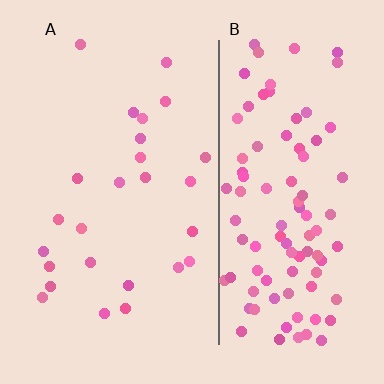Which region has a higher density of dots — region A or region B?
B (the right).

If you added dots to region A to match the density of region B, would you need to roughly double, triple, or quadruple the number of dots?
Approximately quadruple.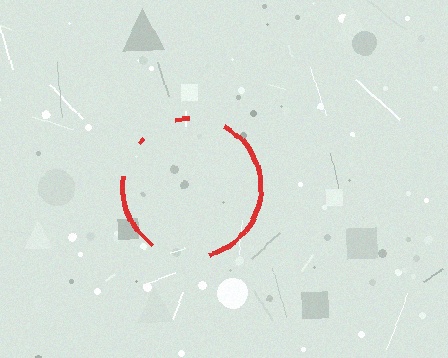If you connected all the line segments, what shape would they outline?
They would outline a circle.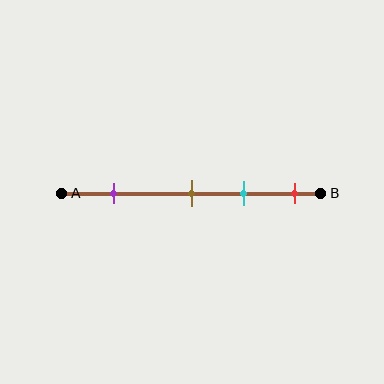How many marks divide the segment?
There are 4 marks dividing the segment.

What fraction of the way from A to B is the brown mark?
The brown mark is approximately 50% (0.5) of the way from A to B.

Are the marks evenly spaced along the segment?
No, the marks are not evenly spaced.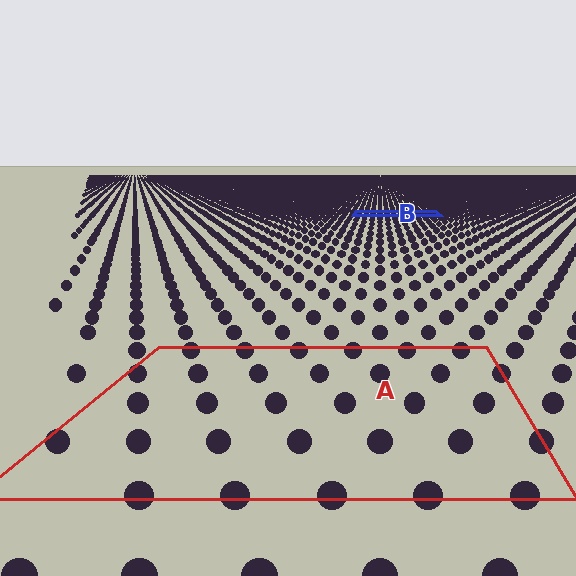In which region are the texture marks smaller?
The texture marks are smaller in region B, because it is farther away.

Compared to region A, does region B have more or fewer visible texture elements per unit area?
Region B has more texture elements per unit area — they are packed more densely because it is farther away.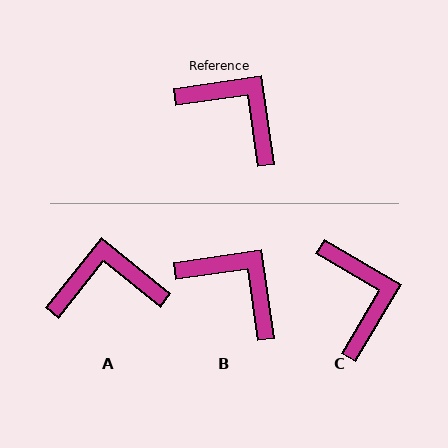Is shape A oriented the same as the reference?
No, it is off by about 43 degrees.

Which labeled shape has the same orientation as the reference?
B.